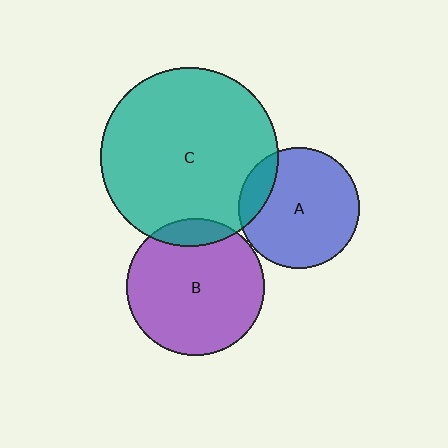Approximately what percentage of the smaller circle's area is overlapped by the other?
Approximately 10%.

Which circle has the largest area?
Circle C (teal).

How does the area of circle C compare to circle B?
Approximately 1.7 times.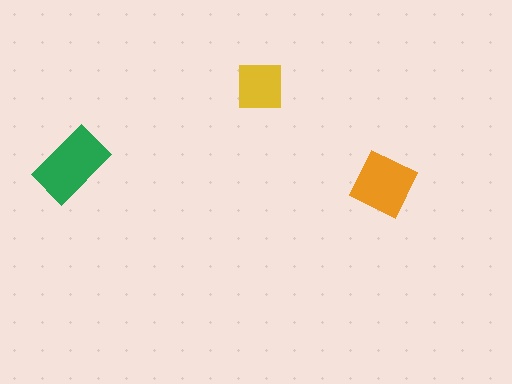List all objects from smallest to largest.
The yellow square, the orange diamond, the green rectangle.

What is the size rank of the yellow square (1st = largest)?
3rd.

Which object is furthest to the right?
The orange diamond is rightmost.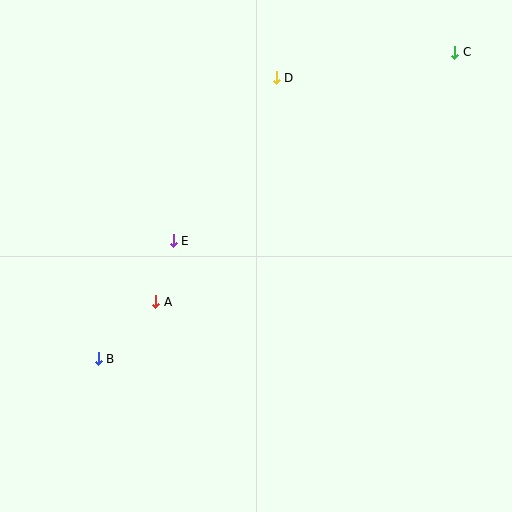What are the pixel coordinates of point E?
Point E is at (173, 241).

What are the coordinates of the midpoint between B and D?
The midpoint between B and D is at (187, 218).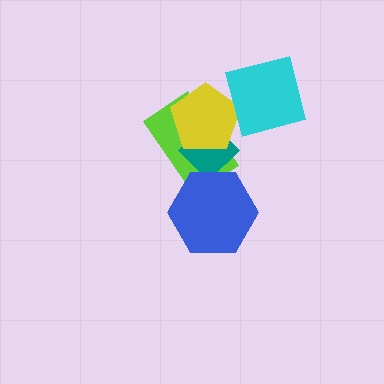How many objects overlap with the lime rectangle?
3 objects overlap with the lime rectangle.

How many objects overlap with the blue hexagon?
2 objects overlap with the blue hexagon.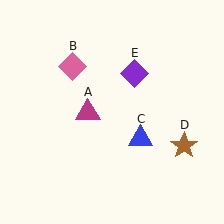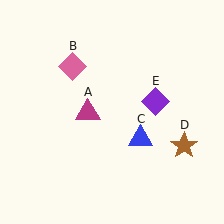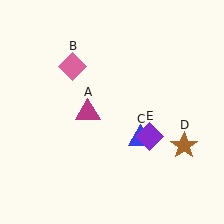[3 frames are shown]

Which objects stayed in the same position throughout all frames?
Magenta triangle (object A) and pink diamond (object B) and blue triangle (object C) and brown star (object D) remained stationary.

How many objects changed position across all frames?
1 object changed position: purple diamond (object E).